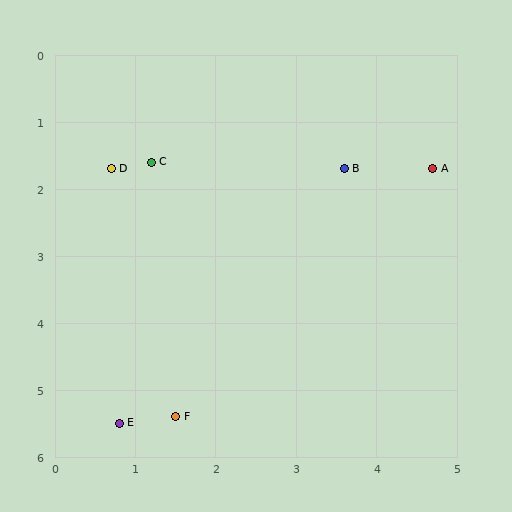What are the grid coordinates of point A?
Point A is at approximately (4.7, 1.7).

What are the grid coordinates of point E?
Point E is at approximately (0.8, 5.5).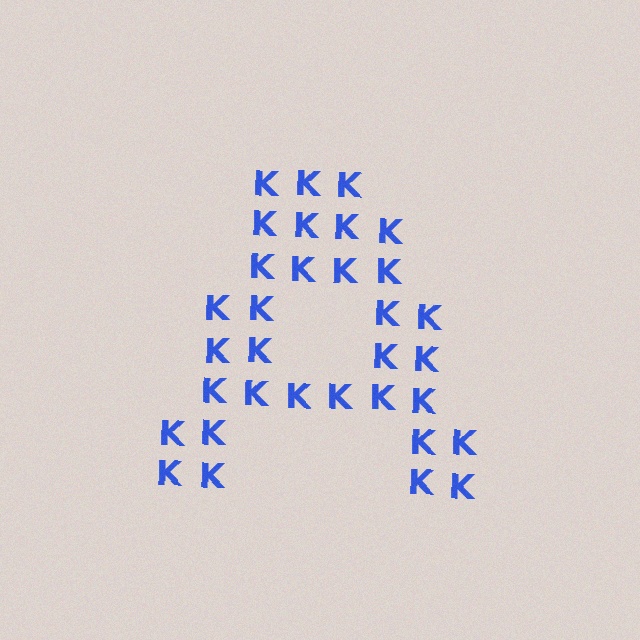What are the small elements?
The small elements are letter K's.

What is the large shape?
The large shape is the letter A.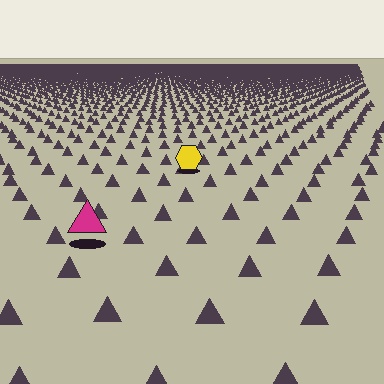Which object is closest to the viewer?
The magenta triangle is closest. The texture marks near it are larger and more spread out.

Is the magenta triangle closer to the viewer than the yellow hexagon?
Yes. The magenta triangle is closer — you can tell from the texture gradient: the ground texture is coarser near it.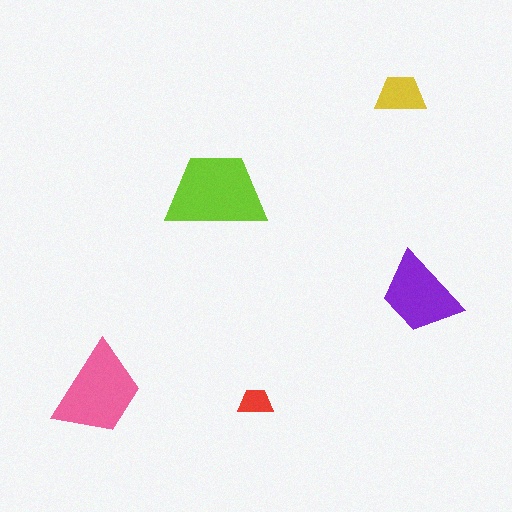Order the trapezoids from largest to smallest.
the lime one, the pink one, the purple one, the yellow one, the red one.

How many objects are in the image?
There are 5 objects in the image.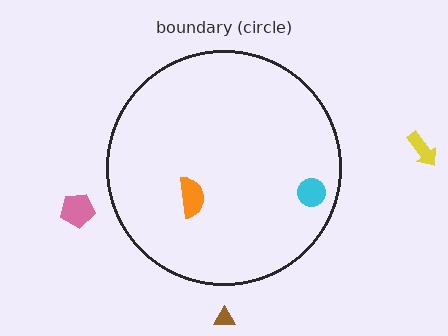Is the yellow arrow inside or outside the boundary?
Outside.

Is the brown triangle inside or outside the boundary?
Outside.